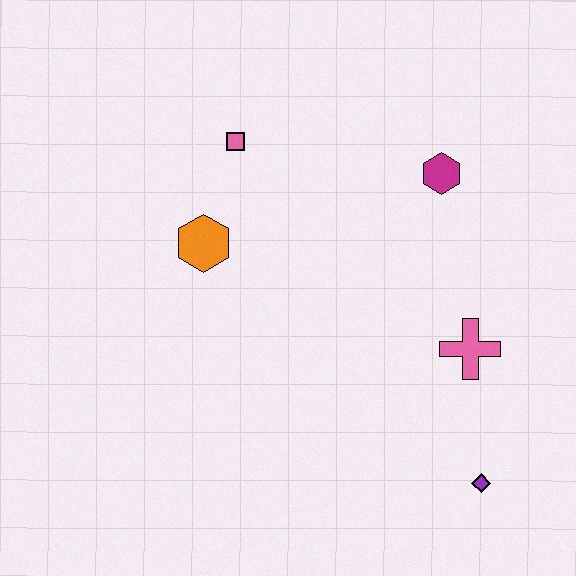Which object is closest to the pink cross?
The purple diamond is closest to the pink cross.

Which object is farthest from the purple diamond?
The pink square is farthest from the purple diamond.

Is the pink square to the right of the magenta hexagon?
No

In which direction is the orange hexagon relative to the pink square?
The orange hexagon is below the pink square.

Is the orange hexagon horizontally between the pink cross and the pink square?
No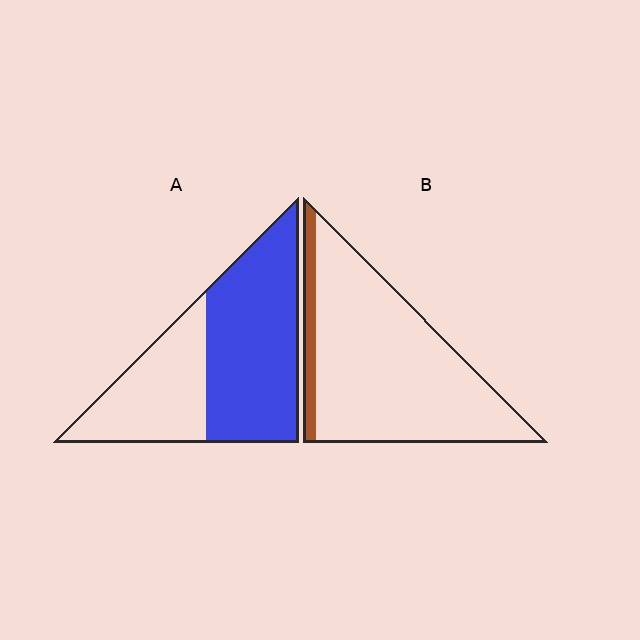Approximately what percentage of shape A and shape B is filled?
A is approximately 60% and B is approximately 10%.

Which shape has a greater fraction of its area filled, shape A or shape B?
Shape A.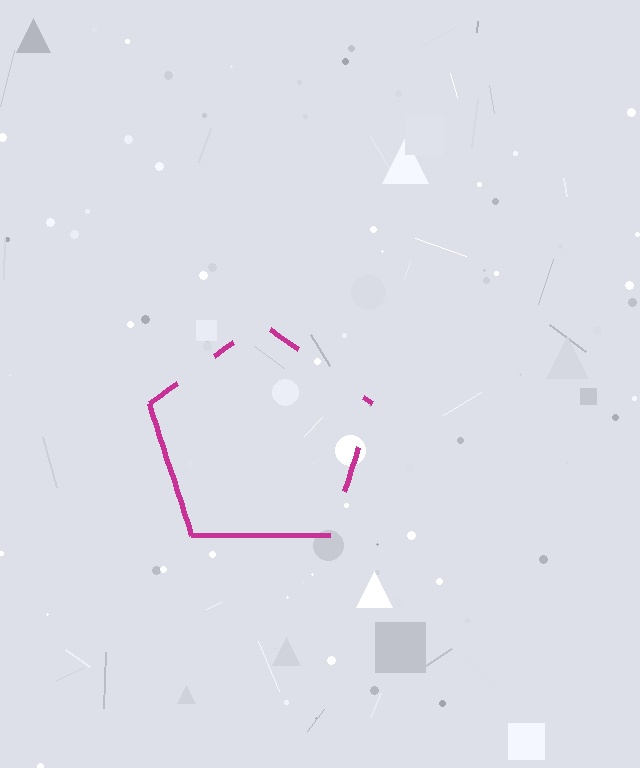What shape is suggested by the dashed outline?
The dashed outline suggests a pentagon.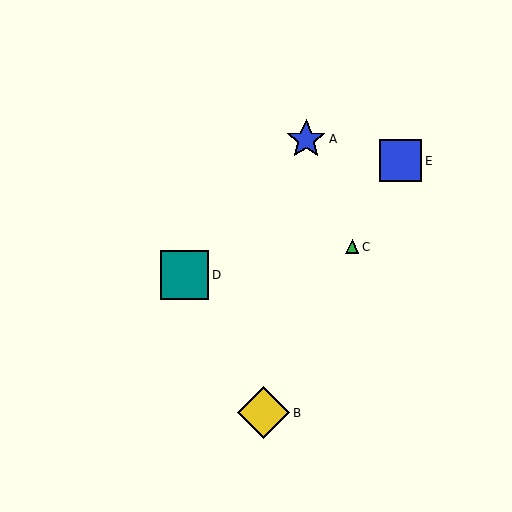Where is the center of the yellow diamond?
The center of the yellow diamond is at (264, 413).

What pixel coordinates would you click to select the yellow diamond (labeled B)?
Click at (264, 413) to select the yellow diamond B.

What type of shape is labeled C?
Shape C is a green triangle.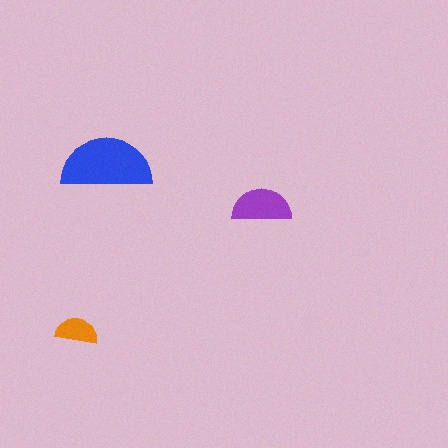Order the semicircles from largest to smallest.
the blue one, the purple one, the orange one.